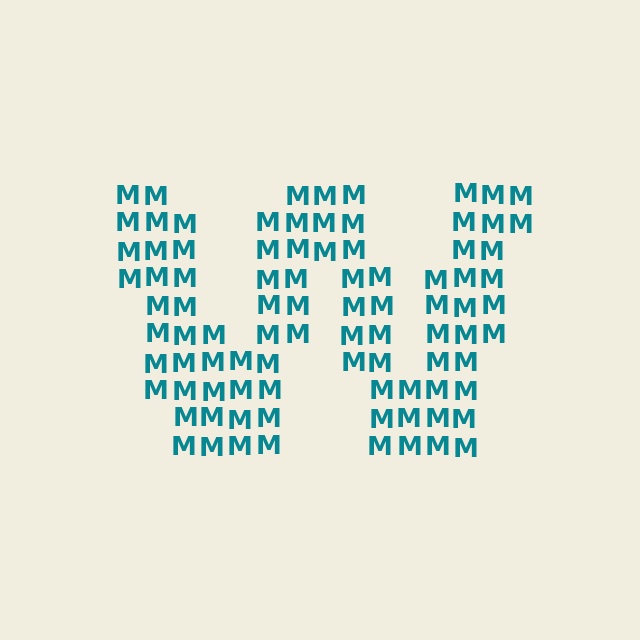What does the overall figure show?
The overall figure shows the letter W.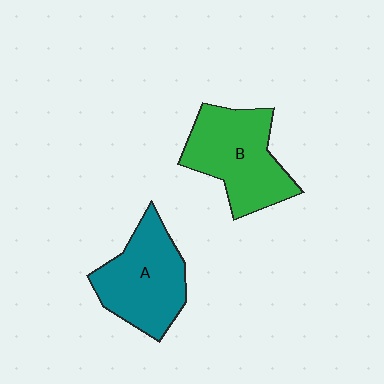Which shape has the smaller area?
Shape A (teal).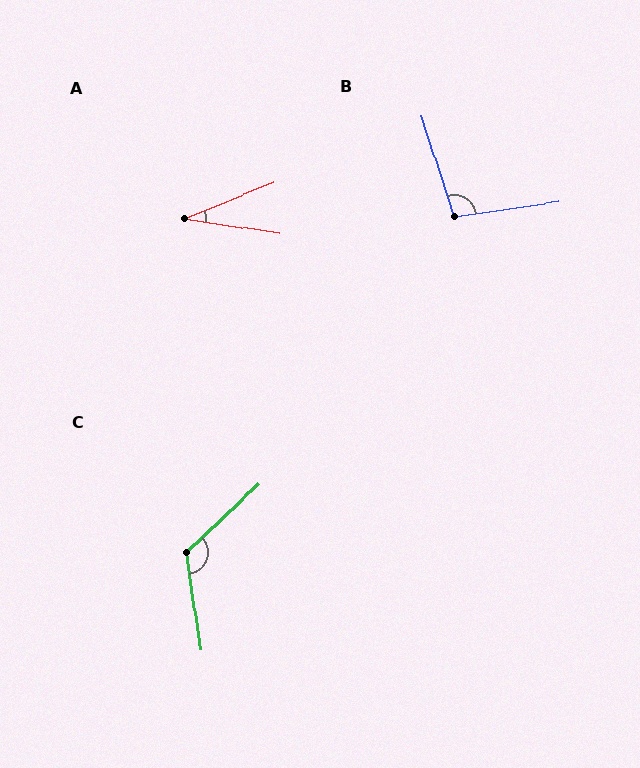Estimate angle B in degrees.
Approximately 100 degrees.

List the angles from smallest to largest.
A (31°), B (100°), C (125°).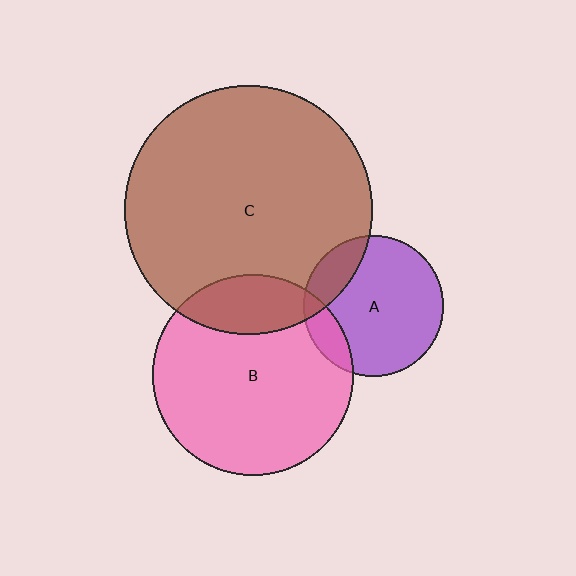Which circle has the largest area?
Circle C (brown).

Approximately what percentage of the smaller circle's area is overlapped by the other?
Approximately 15%.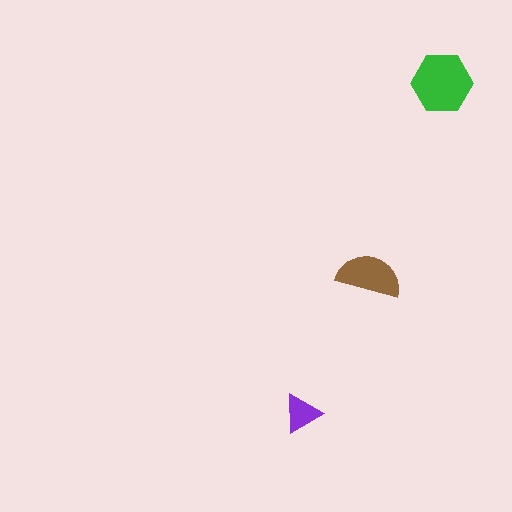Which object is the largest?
The green hexagon.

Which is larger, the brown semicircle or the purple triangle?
The brown semicircle.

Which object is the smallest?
The purple triangle.